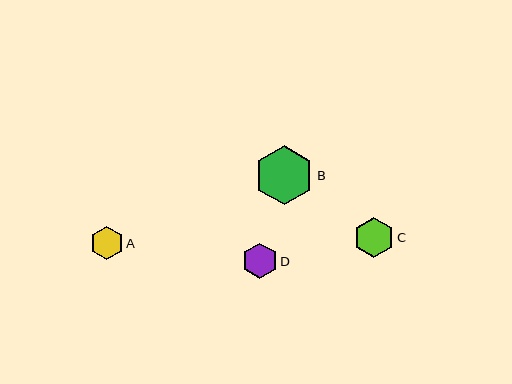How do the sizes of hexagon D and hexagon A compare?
Hexagon D and hexagon A are approximately the same size.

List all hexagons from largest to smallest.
From largest to smallest: B, C, D, A.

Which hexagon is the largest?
Hexagon B is the largest with a size of approximately 59 pixels.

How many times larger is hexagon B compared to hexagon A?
Hexagon B is approximately 1.8 times the size of hexagon A.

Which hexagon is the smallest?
Hexagon A is the smallest with a size of approximately 33 pixels.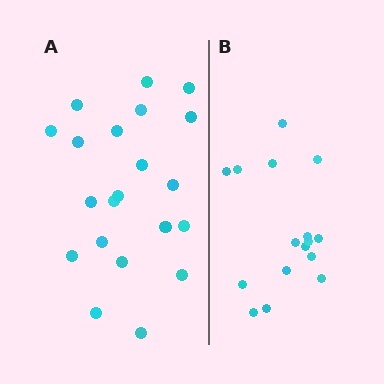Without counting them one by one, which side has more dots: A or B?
Region A (the left region) has more dots.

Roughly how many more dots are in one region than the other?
Region A has about 5 more dots than region B.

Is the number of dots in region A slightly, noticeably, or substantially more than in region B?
Region A has noticeably more, but not dramatically so. The ratio is roughly 1.3 to 1.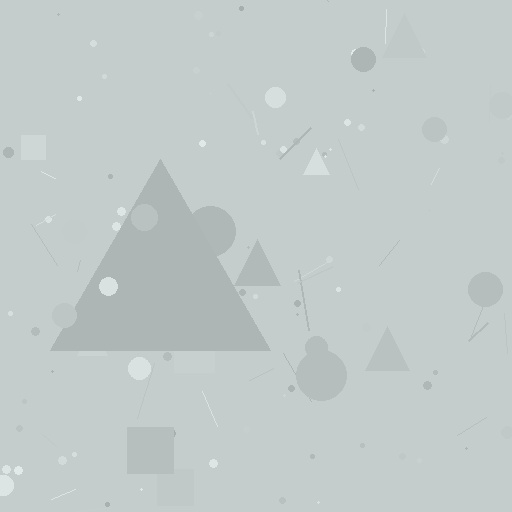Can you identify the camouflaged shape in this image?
The camouflaged shape is a triangle.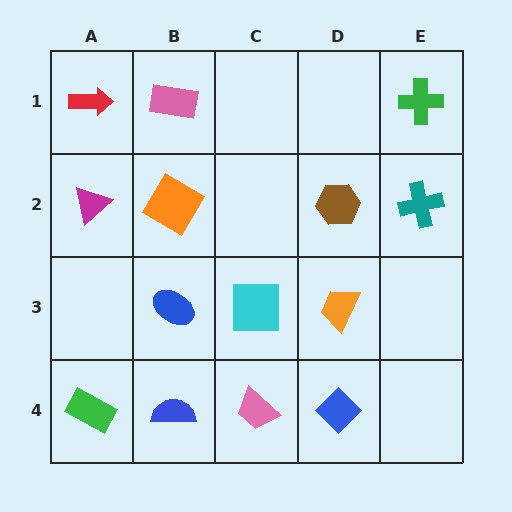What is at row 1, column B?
A pink rectangle.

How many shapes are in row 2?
4 shapes.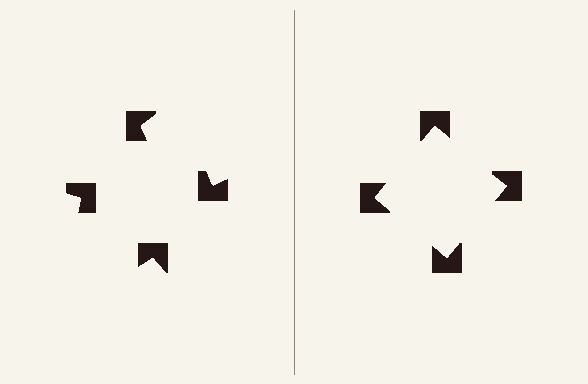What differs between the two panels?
The notched squares are positioned identically on both sides; only the wedge orientations differ. On the right they align to a square; on the left they are misaligned.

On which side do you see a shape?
An illusory square appears on the right side. On the left side the wedge cuts are rotated, so no coherent shape forms.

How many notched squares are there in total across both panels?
8 — 4 on each side.